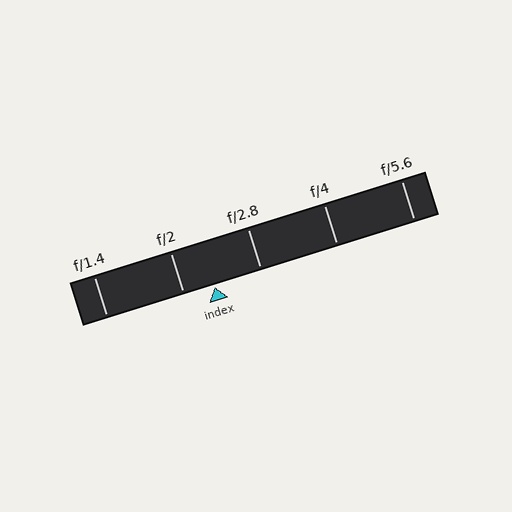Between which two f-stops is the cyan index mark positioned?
The index mark is between f/2 and f/2.8.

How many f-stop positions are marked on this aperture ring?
There are 5 f-stop positions marked.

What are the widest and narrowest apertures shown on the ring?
The widest aperture shown is f/1.4 and the narrowest is f/5.6.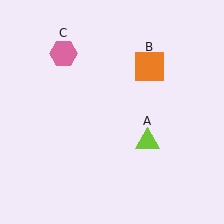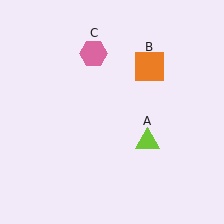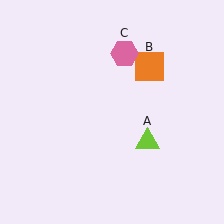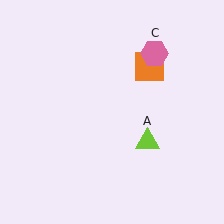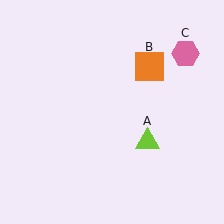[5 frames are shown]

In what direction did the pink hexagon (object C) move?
The pink hexagon (object C) moved right.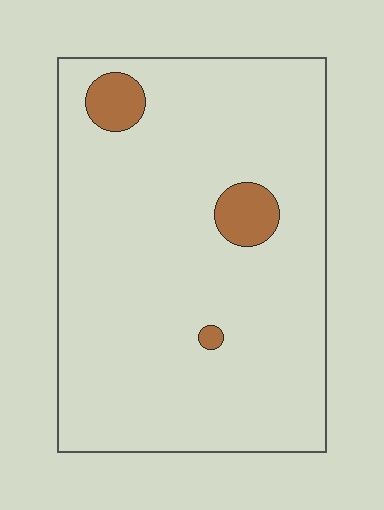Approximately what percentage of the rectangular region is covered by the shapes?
Approximately 5%.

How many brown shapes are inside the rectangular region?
3.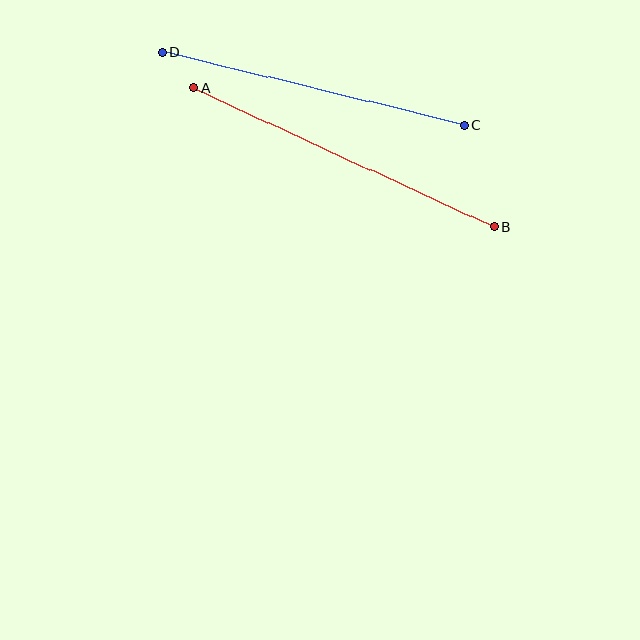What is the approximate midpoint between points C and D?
The midpoint is at approximately (313, 89) pixels.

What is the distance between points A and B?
The distance is approximately 331 pixels.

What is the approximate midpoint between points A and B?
The midpoint is at approximately (344, 158) pixels.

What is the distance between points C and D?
The distance is approximately 311 pixels.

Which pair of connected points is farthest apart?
Points A and B are farthest apart.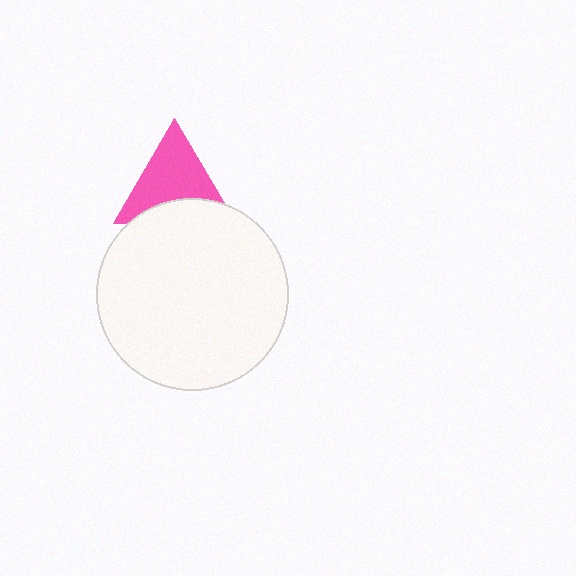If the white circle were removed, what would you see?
You would see the complete pink triangle.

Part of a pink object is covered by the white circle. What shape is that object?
It is a triangle.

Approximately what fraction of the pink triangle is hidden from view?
Roughly 31% of the pink triangle is hidden behind the white circle.